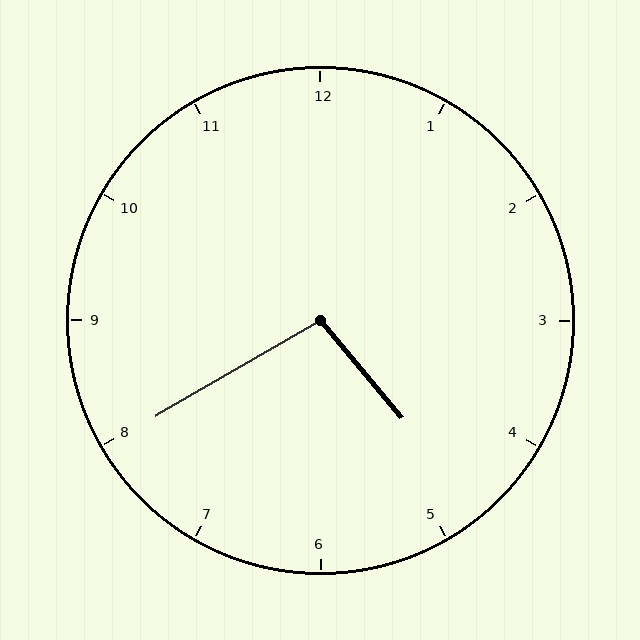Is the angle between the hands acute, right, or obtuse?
It is obtuse.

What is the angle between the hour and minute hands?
Approximately 100 degrees.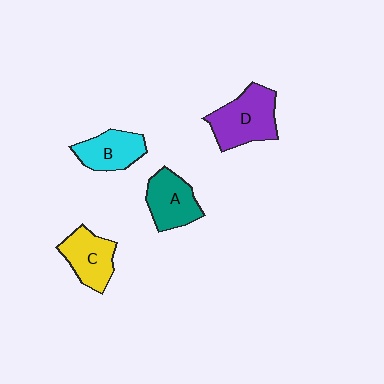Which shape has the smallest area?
Shape B (cyan).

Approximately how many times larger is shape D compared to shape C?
Approximately 1.3 times.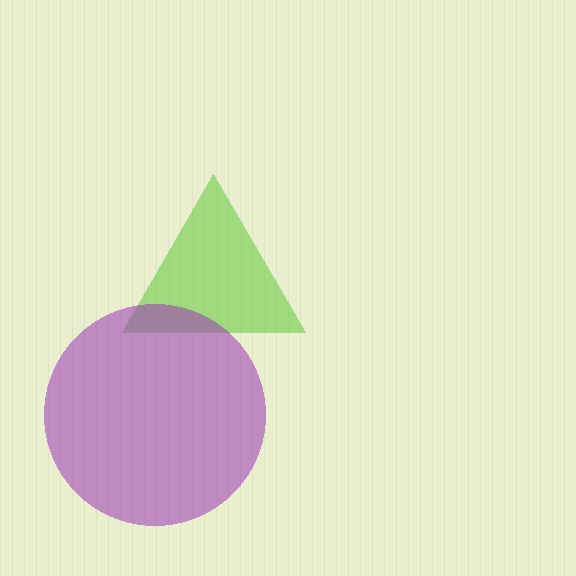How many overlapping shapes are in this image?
There are 2 overlapping shapes in the image.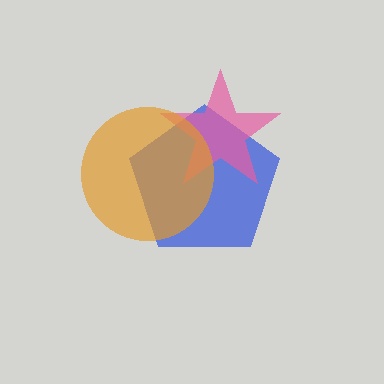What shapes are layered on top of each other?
The layered shapes are: a blue pentagon, a pink star, an orange circle.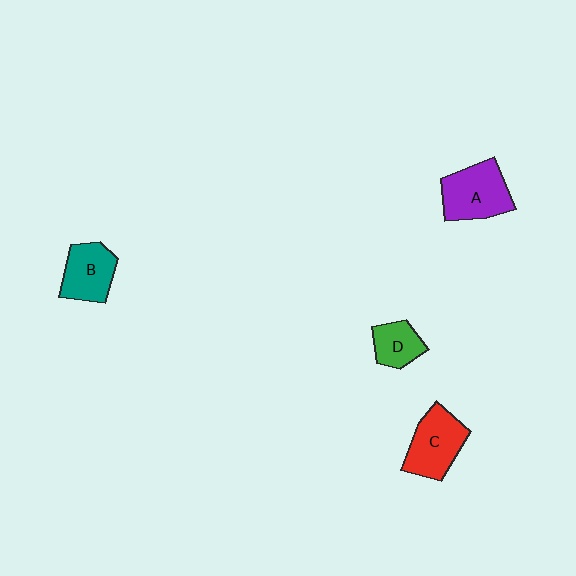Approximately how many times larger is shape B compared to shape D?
Approximately 1.4 times.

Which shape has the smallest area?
Shape D (green).